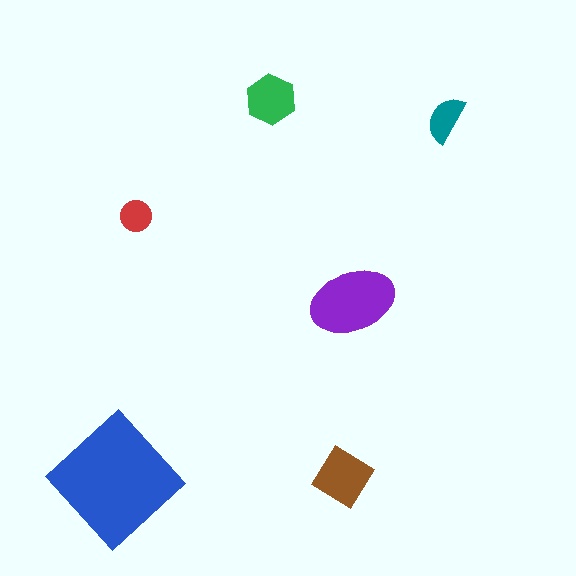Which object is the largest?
The blue diamond.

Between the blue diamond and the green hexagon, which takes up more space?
The blue diamond.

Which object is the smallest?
The red circle.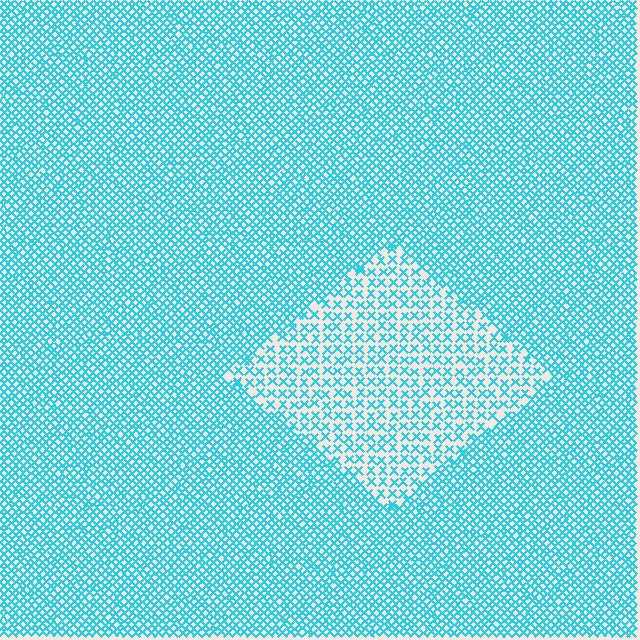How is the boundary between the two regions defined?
The boundary is defined by a change in element density (approximately 2.0x ratio). All elements are the same color, size, and shape.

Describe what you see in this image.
The image contains small cyan elements arranged at two different densities. A diamond-shaped region is visible where the elements are less densely packed than the surrounding area.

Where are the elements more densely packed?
The elements are more densely packed outside the diamond boundary.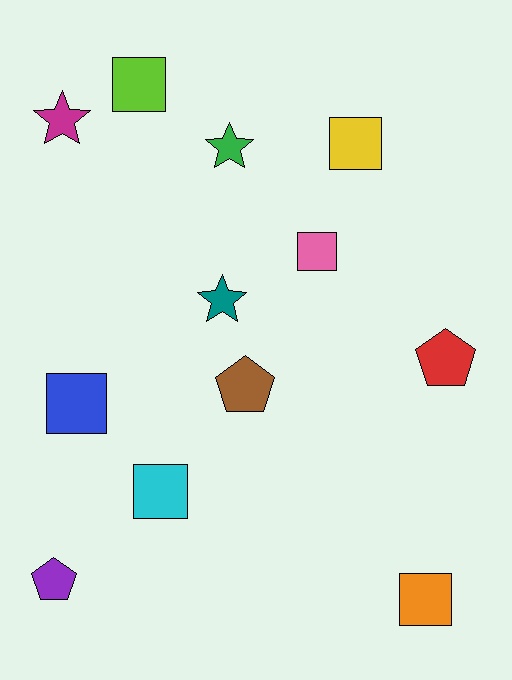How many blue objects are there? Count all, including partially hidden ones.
There is 1 blue object.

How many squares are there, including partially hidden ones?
There are 6 squares.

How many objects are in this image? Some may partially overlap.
There are 12 objects.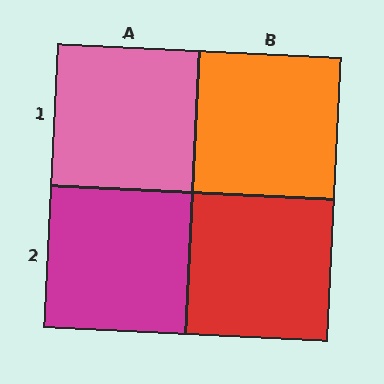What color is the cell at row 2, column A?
Magenta.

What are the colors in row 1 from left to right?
Pink, orange.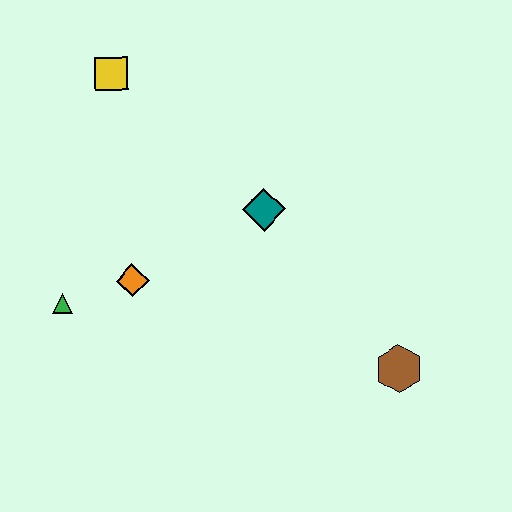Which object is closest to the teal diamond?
The orange diamond is closest to the teal diamond.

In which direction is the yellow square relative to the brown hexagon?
The yellow square is above the brown hexagon.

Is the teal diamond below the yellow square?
Yes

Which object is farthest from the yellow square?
The brown hexagon is farthest from the yellow square.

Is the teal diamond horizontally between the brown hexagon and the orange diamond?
Yes